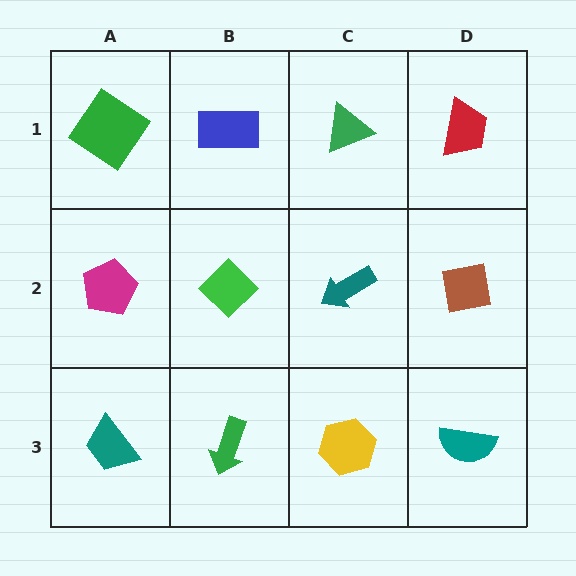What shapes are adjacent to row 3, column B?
A green diamond (row 2, column B), a teal trapezoid (row 3, column A), a yellow hexagon (row 3, column C).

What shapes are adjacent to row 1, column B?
A green diamond (row 2, column B), a green diamond (row 1, column A), a green triangle (row 1, column C).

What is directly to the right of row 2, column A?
A green diamond.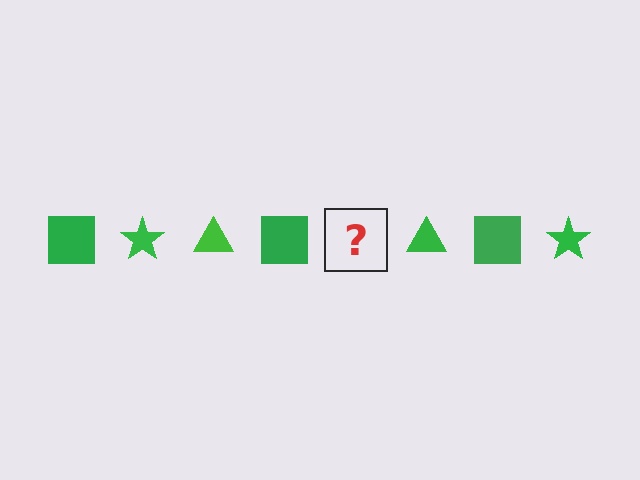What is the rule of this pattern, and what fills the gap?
The rule is that the pattern cycles through square, star, triangle shapes in green. The gap should be filled with a green star.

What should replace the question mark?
The question mark should be replaced with a green star.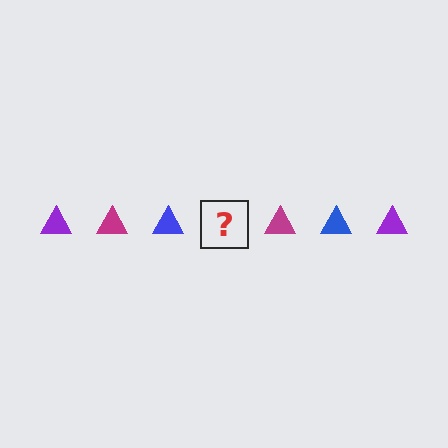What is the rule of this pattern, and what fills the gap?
The rule is that the pattern cycles through purple, magenta, blue triangles. The gap should be filled with a purple triangle.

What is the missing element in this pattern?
The missing element is a purple triangle.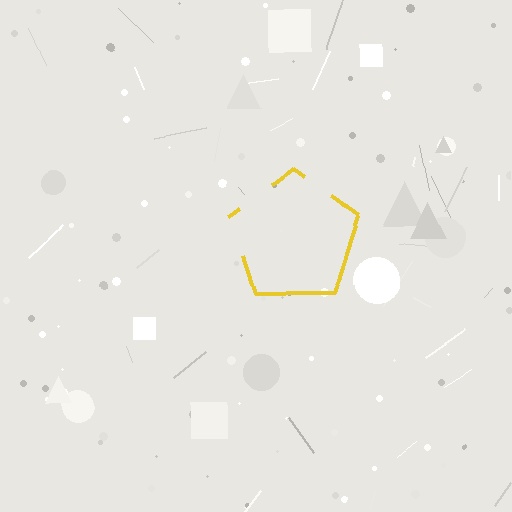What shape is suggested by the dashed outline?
The dashed outline suggests a pentagon.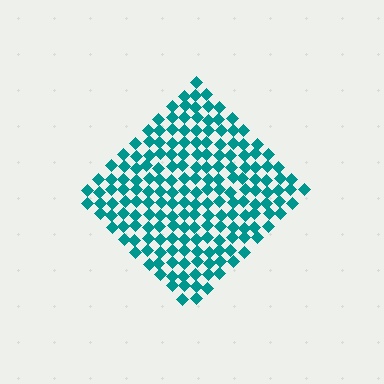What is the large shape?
The large shape is a diamond.